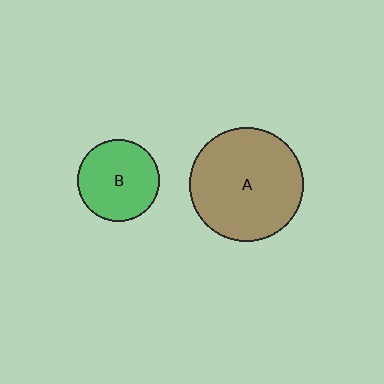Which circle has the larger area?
Circle A (brown).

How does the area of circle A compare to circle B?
Approximately 1.9 times.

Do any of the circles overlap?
No, none of the circles overlap.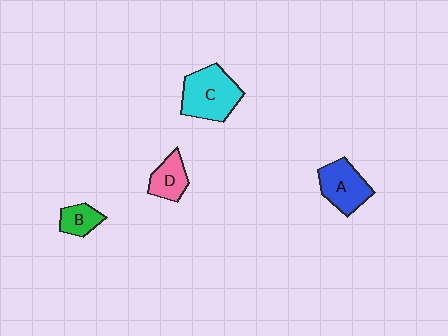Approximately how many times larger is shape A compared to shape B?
Approximately 1.8 times.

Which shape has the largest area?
Shape C (cyan).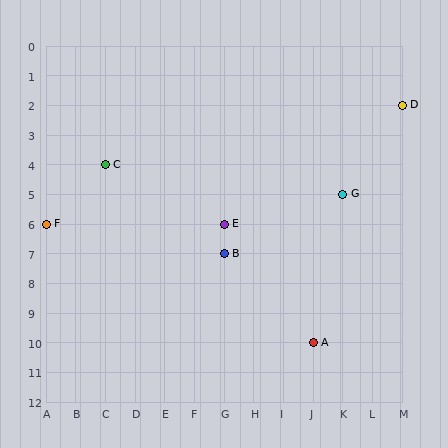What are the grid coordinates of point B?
Point B is at grid coordinates (G, 7).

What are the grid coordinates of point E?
Point E is at grid coordinates (G, 6).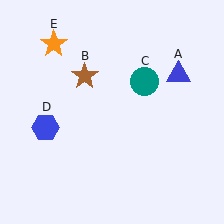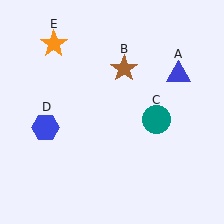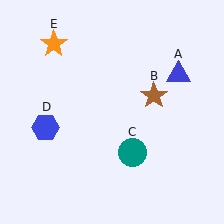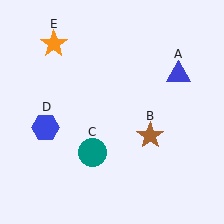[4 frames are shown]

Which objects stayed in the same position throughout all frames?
Blue triangle (object A) and blue hexagon (object D) and orange star (object E) remained stationary.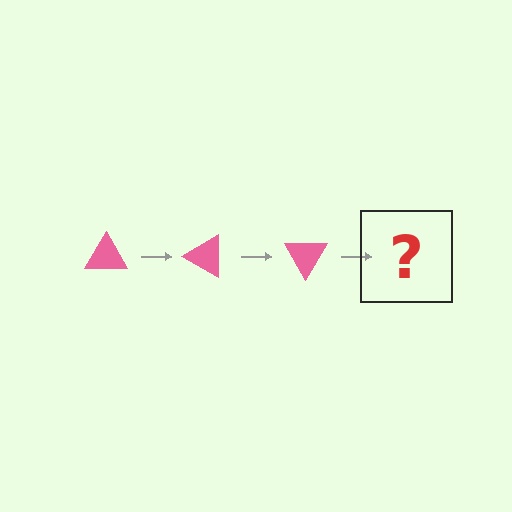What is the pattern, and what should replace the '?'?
The pattern is that the triangle rotates 30 degrees each step. The '?' should be a pink triangle rotated 90 degrees.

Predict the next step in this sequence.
The next step is a pink triangle rotated 90 degrees.